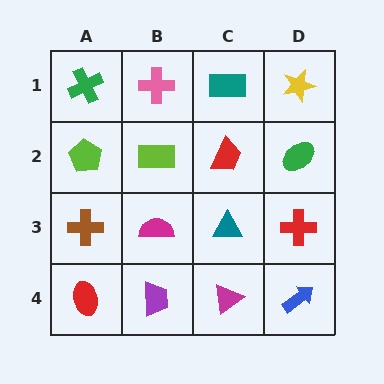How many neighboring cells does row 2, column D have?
3.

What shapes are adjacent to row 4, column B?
A magenta semicircle (row 3, column B), a red ellipse (row 4, column A), a magenta triangle (row 4, column C).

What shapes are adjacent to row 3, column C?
A red trapezoid (row 2, column C), a magenta triangle (row 4, column C), a magenta semicircle (row 3, column B), a red cross (row 3, column D).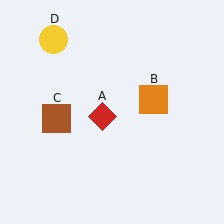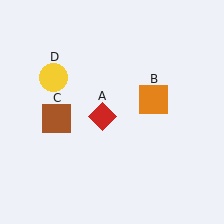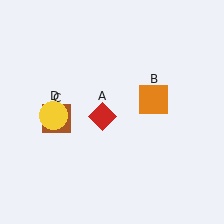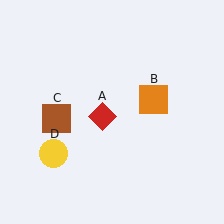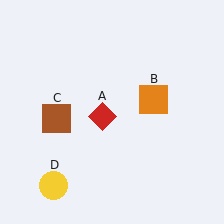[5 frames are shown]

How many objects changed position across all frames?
1 object changed position: yellow circle (object D).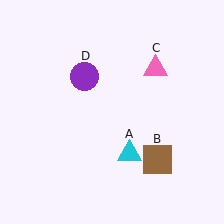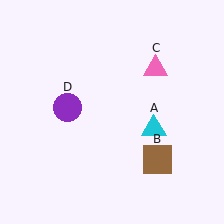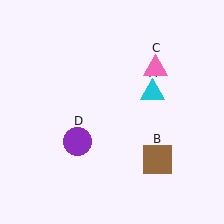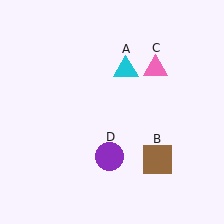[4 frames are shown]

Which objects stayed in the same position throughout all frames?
Brown square (object B) and pink triangle (object C) remained stationary.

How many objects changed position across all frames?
2 objects changed position: cyan triangle (object A), purple circle (object D).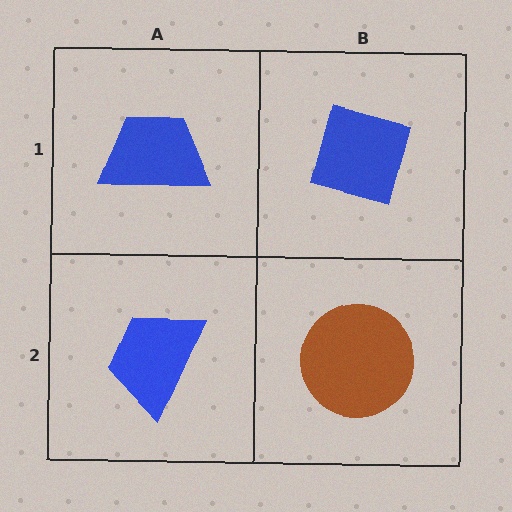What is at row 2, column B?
A brown circle.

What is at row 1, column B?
A blue diamond.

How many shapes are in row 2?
2 shapes.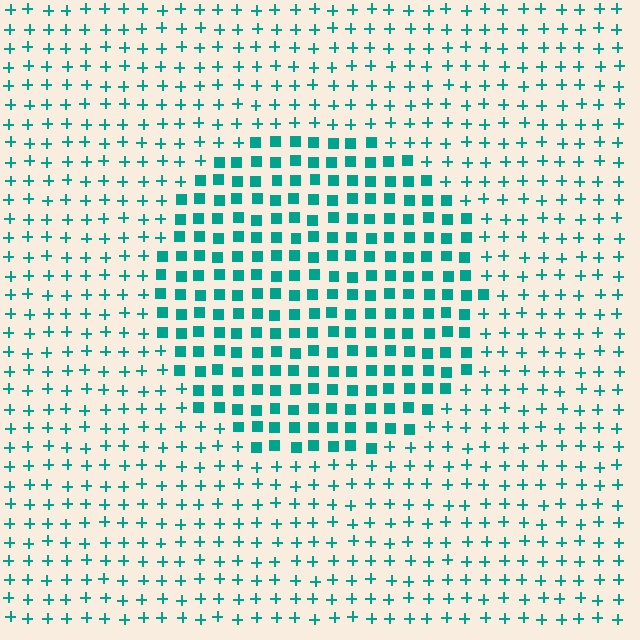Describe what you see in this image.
The image is filled with small teal elements arranged in a uniform grid. A circle-shaped region contains squares, while the surrounding area contains plus signs. The boundary is defined purely by the change in element shape.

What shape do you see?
I see a circle.